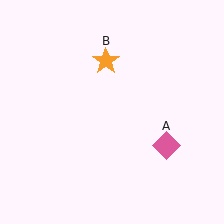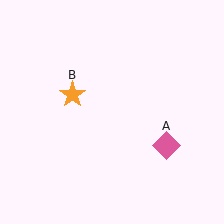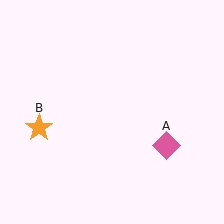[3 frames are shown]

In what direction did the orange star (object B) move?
The orange star (object B) moved down and to the left.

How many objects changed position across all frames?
1 object changed position: orange star (object B).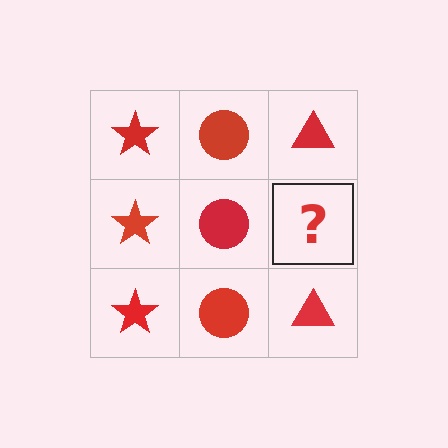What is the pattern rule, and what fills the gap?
The rule is that each column has a consistent shape. The gap should be filled with a red triangle.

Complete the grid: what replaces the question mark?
The question mark should be replaced with a red triangle.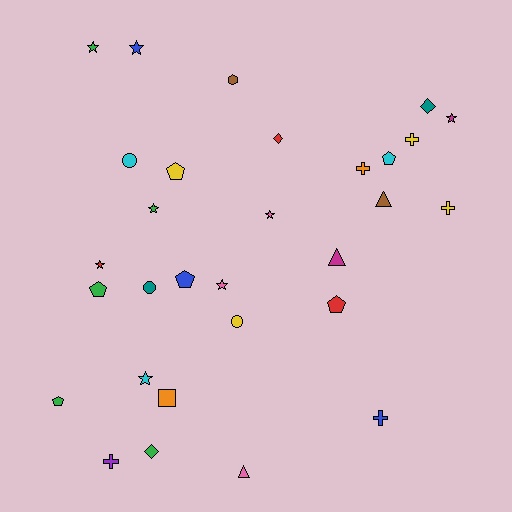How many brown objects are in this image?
There are 2 brown objects.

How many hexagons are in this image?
There is 1 hexagon.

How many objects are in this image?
There are 30 objects.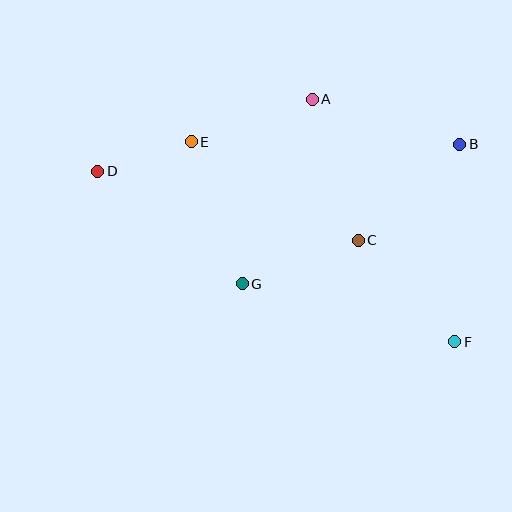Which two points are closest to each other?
Points D and E are closest to each other.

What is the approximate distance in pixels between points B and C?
The distance between B and C is approximately 140 pixels.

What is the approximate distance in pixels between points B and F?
The distance between B and F is approximately 198 pixels.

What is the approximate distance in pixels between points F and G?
The distance between F and G is approximately 220 pixels.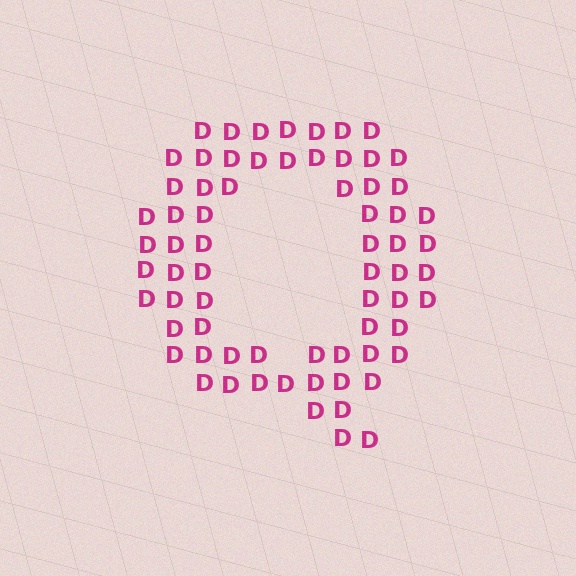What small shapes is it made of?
It is made of small letter D's.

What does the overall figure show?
The overall figure shows the letter Q.